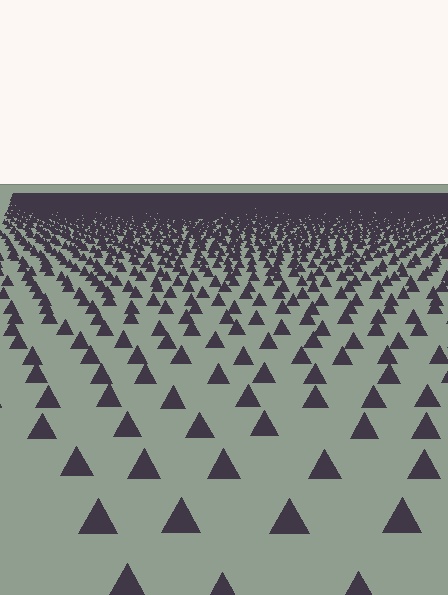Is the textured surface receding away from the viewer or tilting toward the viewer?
The surface is receding away from the viewer. Texture elements get smaller and denser toward the top.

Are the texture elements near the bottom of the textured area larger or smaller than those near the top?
Larger. Near the bottom, elements are closer to the viewer and appear at a bigger on-screen size.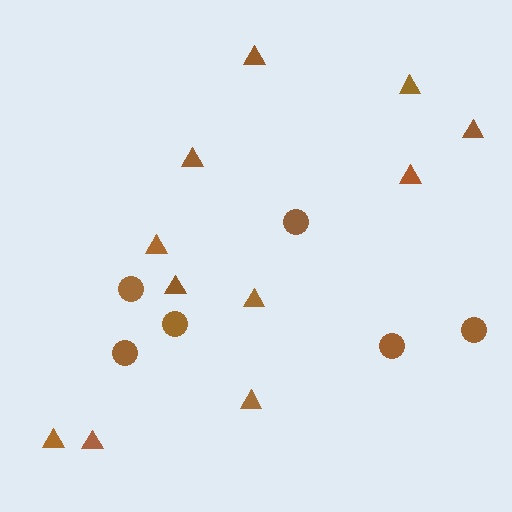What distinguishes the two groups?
There are 2 groups: one group of circles (6) and one group of triangles (11).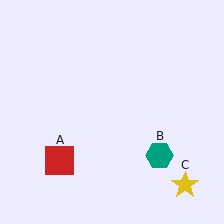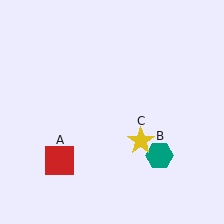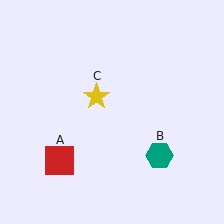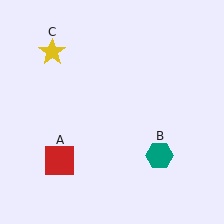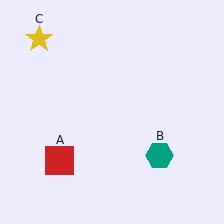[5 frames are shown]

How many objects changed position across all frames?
1 object changed position: yellow star (object C).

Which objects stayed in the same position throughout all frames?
Red square (object A) and teal hexagon (object B) remained stationary.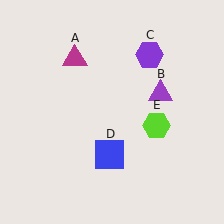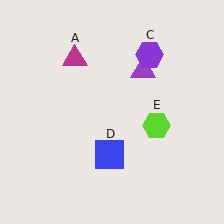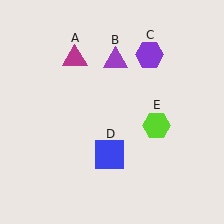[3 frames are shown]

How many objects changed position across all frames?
1 object changed position: purple triangle (object B).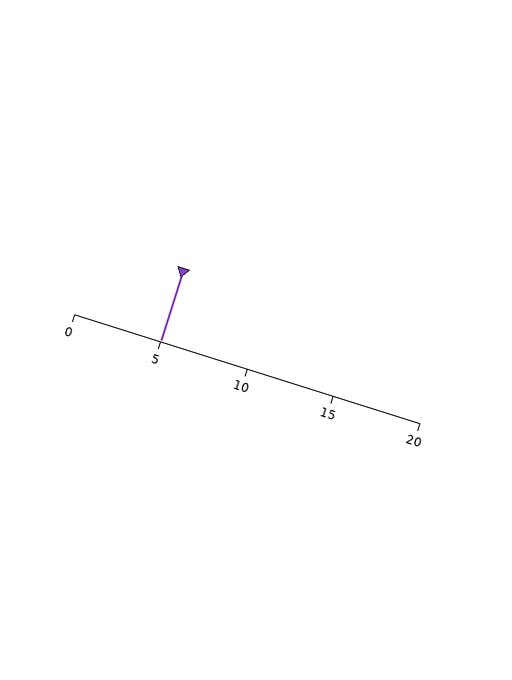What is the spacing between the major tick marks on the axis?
The major ticks are spaced 5 apart.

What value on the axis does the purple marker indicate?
The marker indicates approximately 5.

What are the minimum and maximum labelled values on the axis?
The axis runs from 0 to 20.